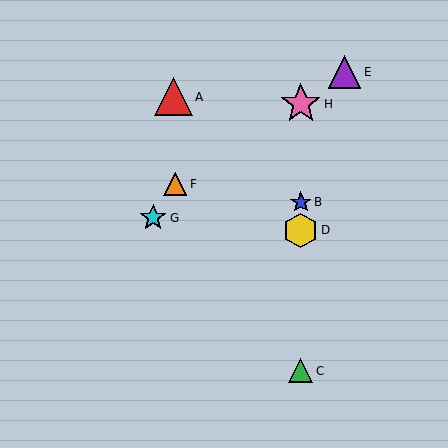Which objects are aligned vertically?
Objects B, C, D, H are aligned vertically.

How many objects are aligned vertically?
4 objects (B, C, D, H) are aligned vertically.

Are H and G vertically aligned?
No, H is at x≈301 and G is at x≈153.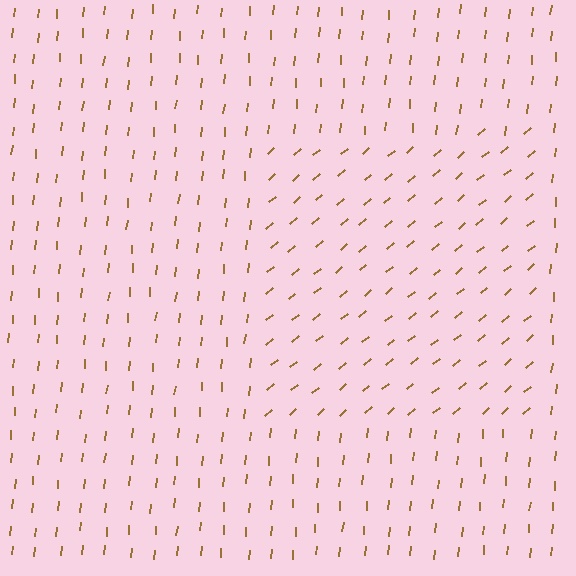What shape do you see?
I see a rectangle.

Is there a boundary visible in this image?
Yes, there is a texture boundary formed by a change in line orientation.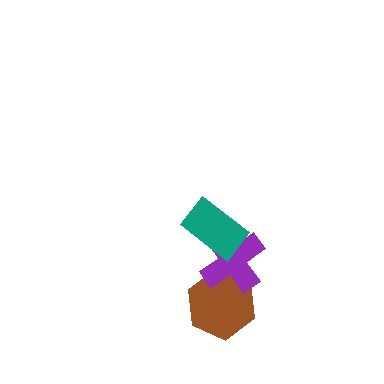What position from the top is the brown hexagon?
The brown hexagon is 3rd from the top.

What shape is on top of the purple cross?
The teal rectangle is on top of the purple cross.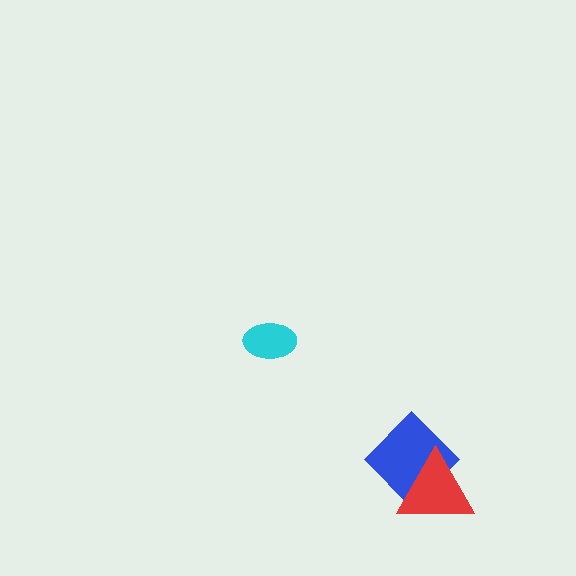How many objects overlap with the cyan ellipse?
0 objects overlap with the cyan ellipse.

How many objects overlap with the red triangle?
1 object overlaps with the red triangle.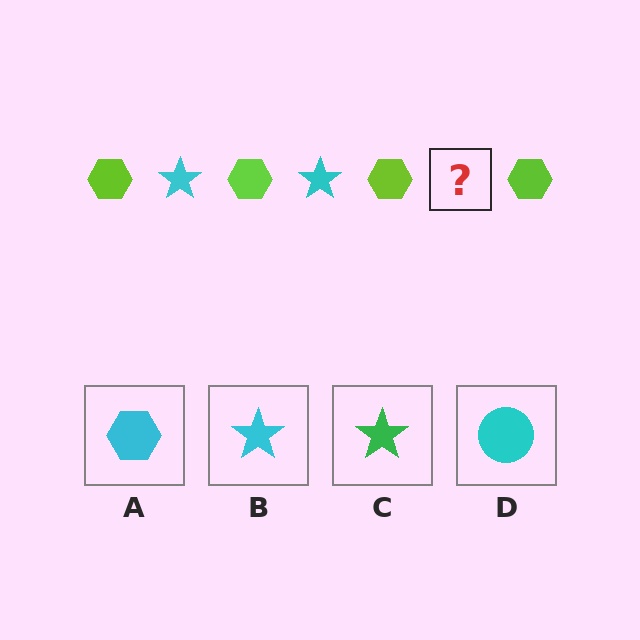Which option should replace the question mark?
Option B.